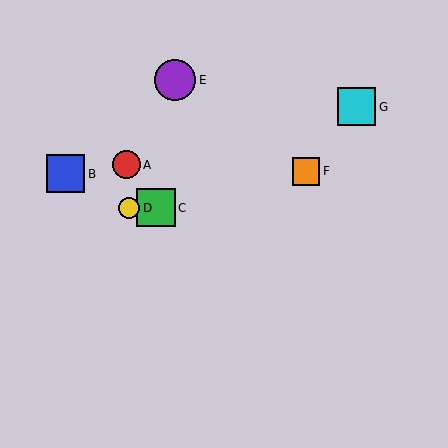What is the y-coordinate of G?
Object G is at y≈107.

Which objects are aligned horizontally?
Objects C, D are aligned horizontally.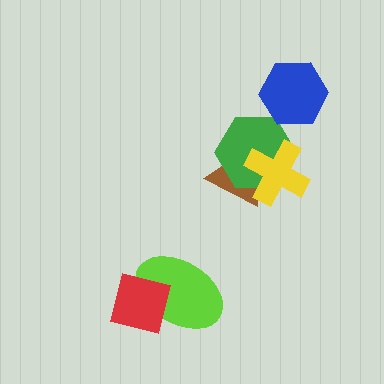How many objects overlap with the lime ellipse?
1 object overlaps with the lime ellipse.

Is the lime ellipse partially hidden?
Yes, it is partially covered by another shape.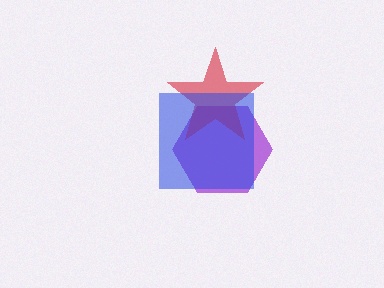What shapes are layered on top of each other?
The layered shapes are: a purple hexagon, a red star, a blue square.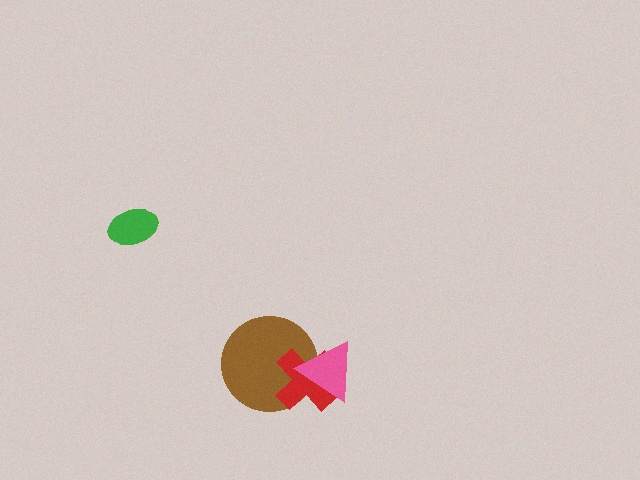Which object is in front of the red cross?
The pink triangle is in front of the red cross.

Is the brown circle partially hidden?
Yes, it is partially covered by another shape.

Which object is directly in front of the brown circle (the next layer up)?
The red cross is directly in front of the brown circle.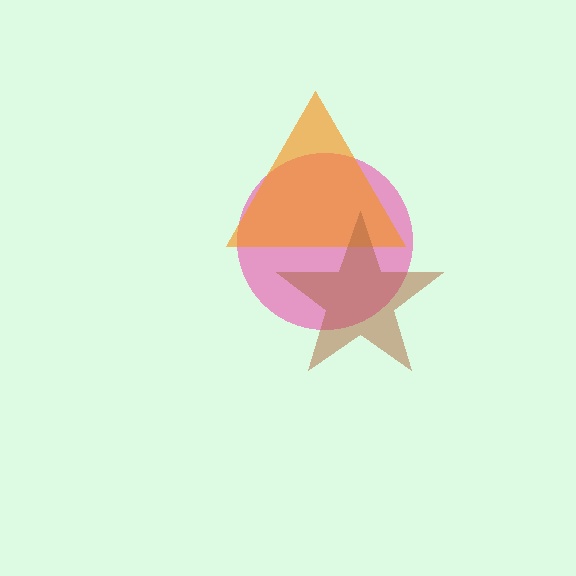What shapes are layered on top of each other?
The layered shapes are: a pink circle, an orange triangle, a brown star.